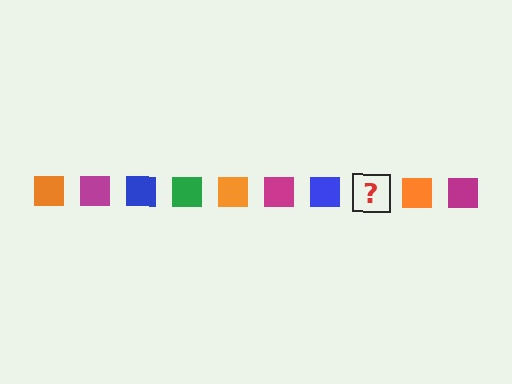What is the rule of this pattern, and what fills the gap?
The rule is that the pattern cycles through orange, magenta, blue, green squares. The gap should be filled with a green square.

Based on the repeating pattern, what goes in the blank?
The blank should be a green square.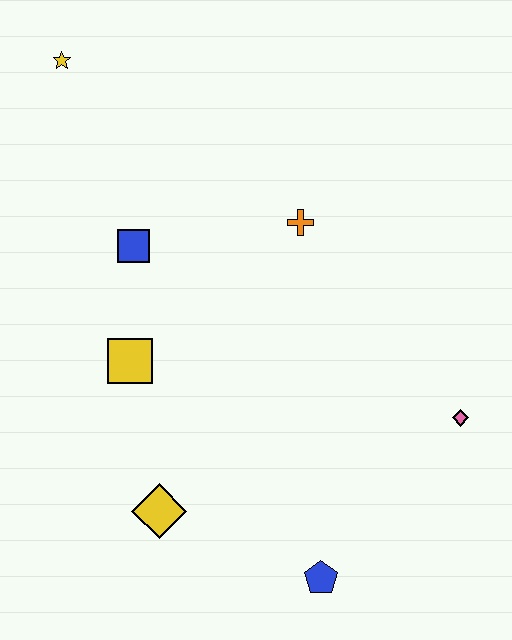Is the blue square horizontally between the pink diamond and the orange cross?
No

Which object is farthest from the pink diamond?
The yellow star is farthest from the pink diamond.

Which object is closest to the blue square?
The yellow square is closest to the blue square.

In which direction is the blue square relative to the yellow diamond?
The blue square is above the yellow diamond.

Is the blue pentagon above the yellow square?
No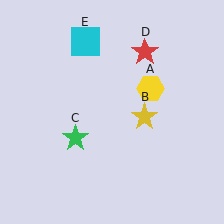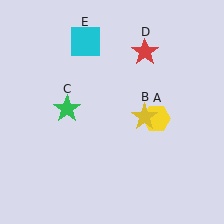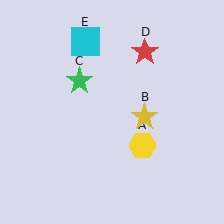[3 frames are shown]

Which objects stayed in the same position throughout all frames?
Yellow star (object B) and red star (object D) and cyan square (object E) remained stationary.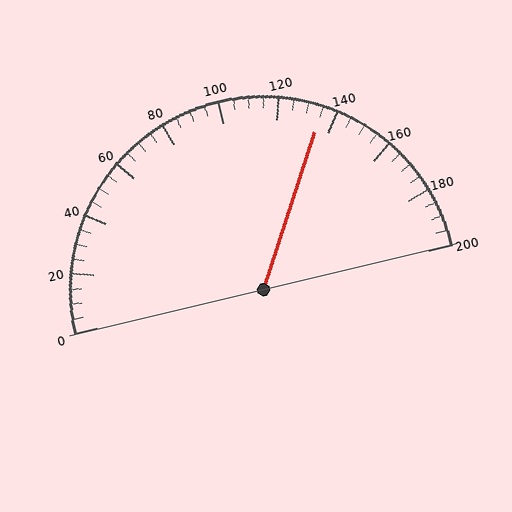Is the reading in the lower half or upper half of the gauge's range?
The reading is in the upper half of the range (0 to 200).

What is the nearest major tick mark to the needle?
The nearest major tick mark is 140.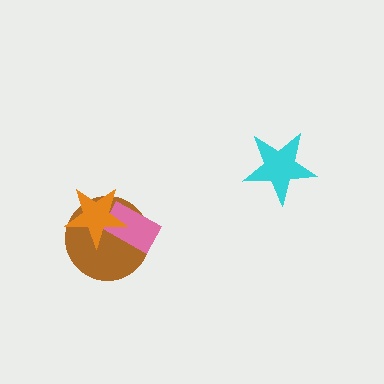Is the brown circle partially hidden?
Yes, it is partially covered by another shape.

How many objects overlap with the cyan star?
0 objects overlap with the cyan star.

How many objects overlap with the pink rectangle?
2 objects overlap with the pink rectangle.